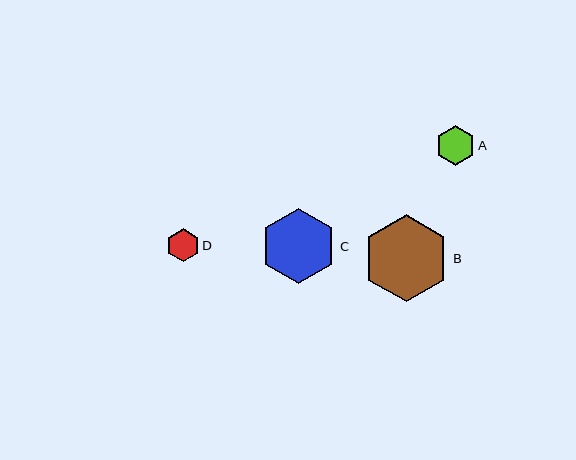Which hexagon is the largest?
Hexagon B is the largest with a size of approximately 87 pixels.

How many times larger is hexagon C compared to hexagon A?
Hexagon C is approximately 1.9 times the size of hexagon A.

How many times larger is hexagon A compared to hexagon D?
Hexagon A is approximately 1.2 times the size of hexagon D.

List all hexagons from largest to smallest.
From largest to smallest: B, C, A, D.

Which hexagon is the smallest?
Hexagon D is the smallest with a size of approximately 33 pixels.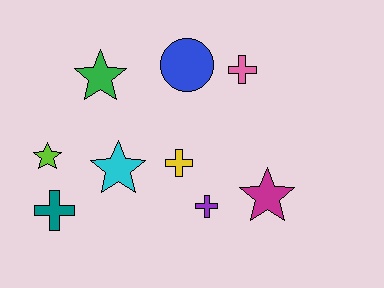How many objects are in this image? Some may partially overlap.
There are 9 objects.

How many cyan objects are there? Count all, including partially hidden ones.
There is 1 cyan object.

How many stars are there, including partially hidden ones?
There are 4 stars.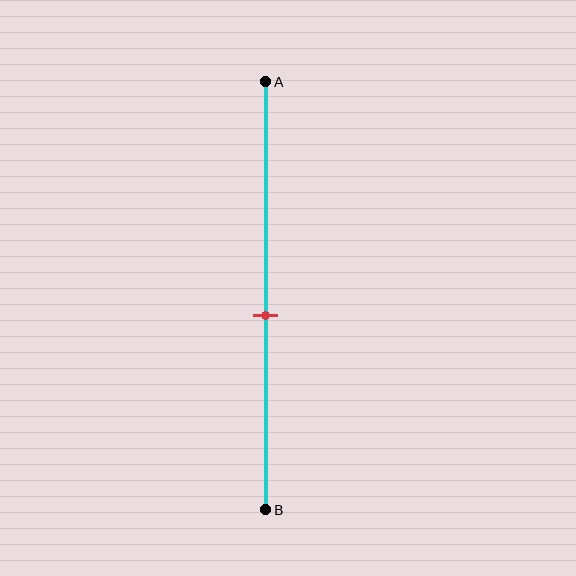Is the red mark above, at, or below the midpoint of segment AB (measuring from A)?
The red mark is below the midpoint of segment AB.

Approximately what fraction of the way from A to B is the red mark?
The red mark is approximately 55% of the way from A to B.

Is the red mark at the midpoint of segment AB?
No, the mark is at about 55% from A, not at the 50% midpoint.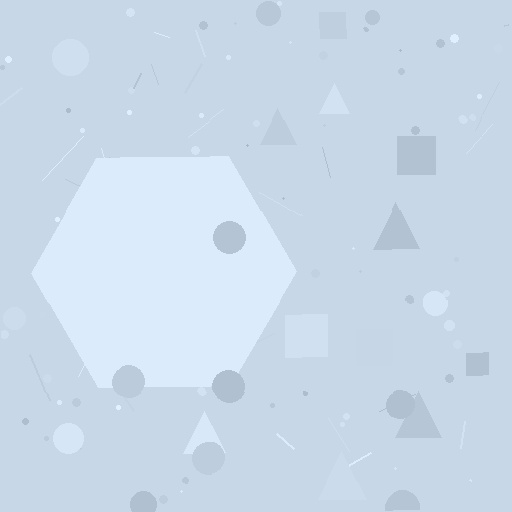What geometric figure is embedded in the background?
A hexagon is embedded in the background.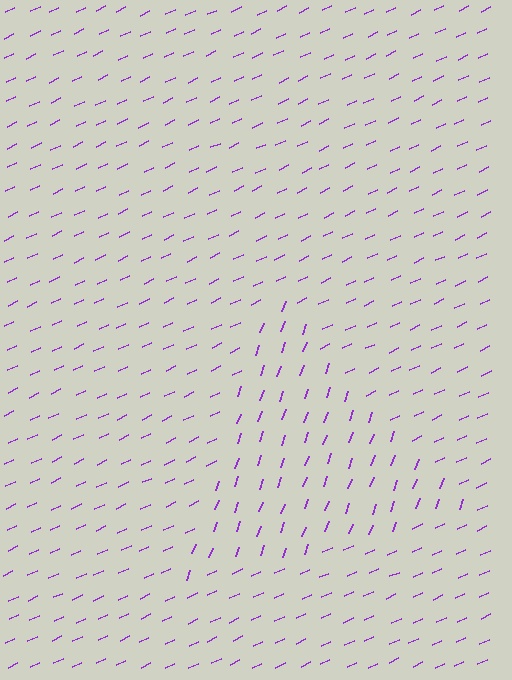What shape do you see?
I see a triangle.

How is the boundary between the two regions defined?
The boundary is defined purely by a change in line orientation (approximately 45 degrees difference). All lines are the same color and thickness.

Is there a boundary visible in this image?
Yes, there is a texture boundary formed by a change in line orientation.